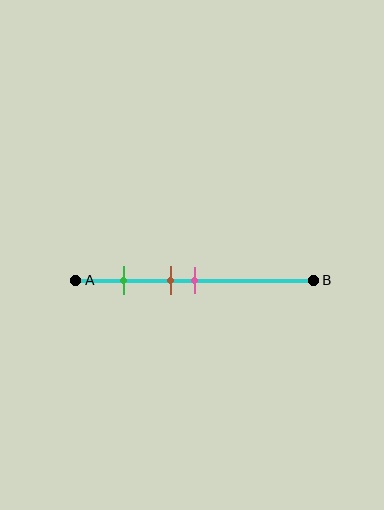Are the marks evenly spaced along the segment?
No, the marks are not evenly spaced.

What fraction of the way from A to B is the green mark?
The green mark is approximately 20% (0.2) of the way from A to B.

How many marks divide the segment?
There are 3 marks dividing the segment.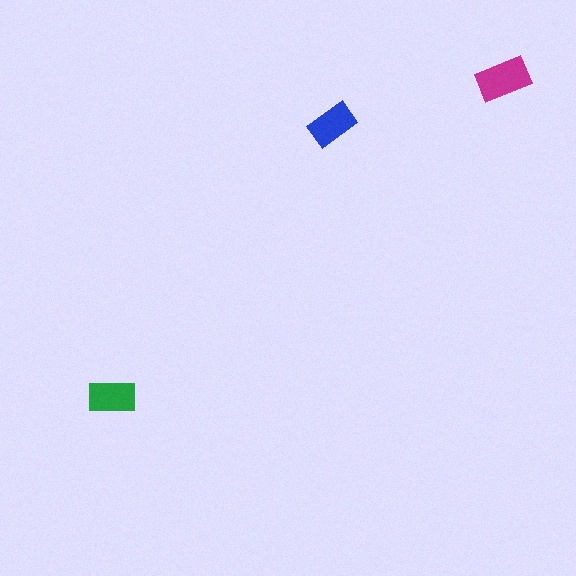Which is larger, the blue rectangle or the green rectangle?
The green one.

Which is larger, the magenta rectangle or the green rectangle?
The magenta one.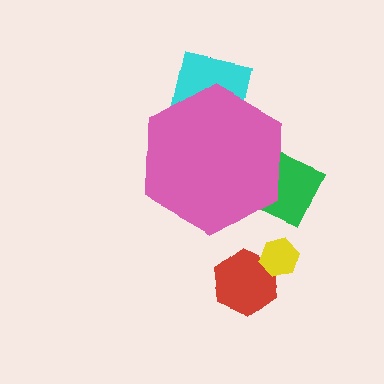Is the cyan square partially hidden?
Yes, the cyan square is partially hidden behind the pink hexagon.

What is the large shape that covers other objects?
A pink hexagon.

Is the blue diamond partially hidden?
Yes, the blue diamond is partially hidden behind the pink hexagon.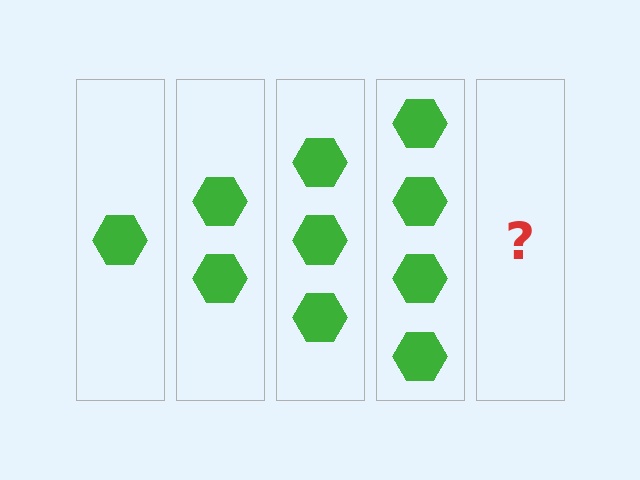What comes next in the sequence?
The next element should be 5 hexagons.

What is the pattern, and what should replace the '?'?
The pattern is that each step adds one more hexagon. The '?' should be 5 hexagons.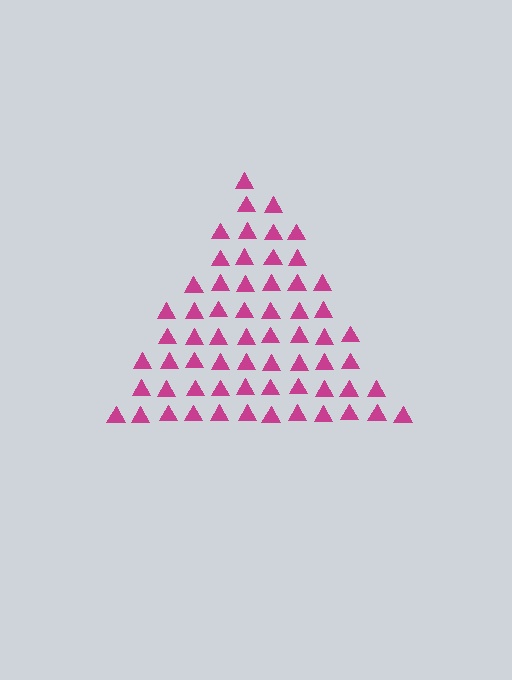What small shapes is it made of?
It is made of small triangles.